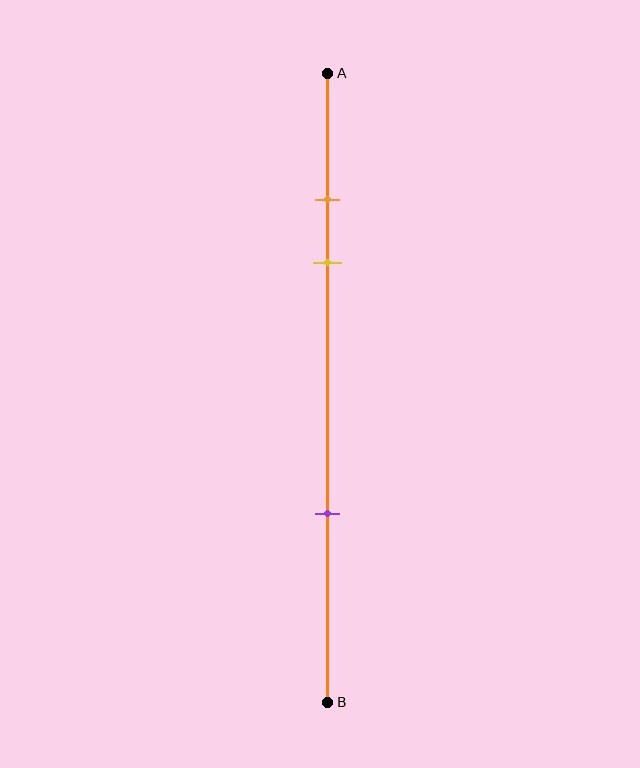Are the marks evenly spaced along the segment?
No, the marks are not evenly spaced.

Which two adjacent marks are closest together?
The orange and yellow marks are the closest adjacent pair.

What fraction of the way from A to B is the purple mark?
The purple mark is approximately 70% (0.7) of the way from A to B.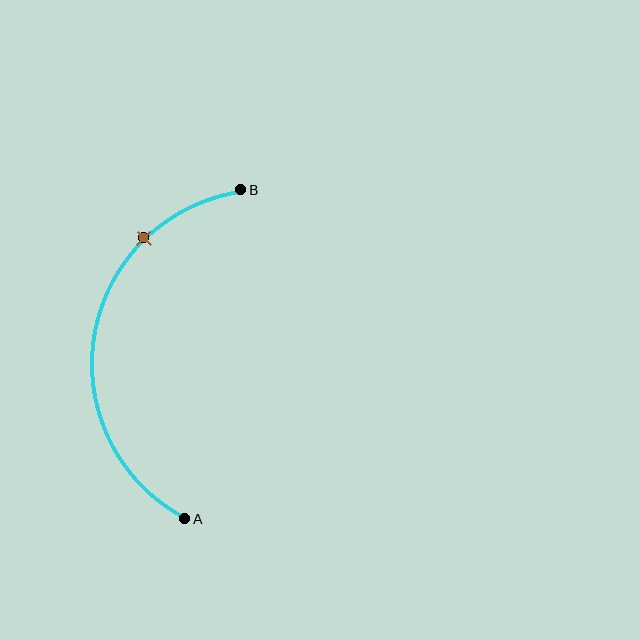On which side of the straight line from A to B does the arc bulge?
The arc bulges to the left of the straight line connecting A and B.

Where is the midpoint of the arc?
The arc midpoint is the point on the curve farthest from the straight line joining A and B. It sits to the left of that line.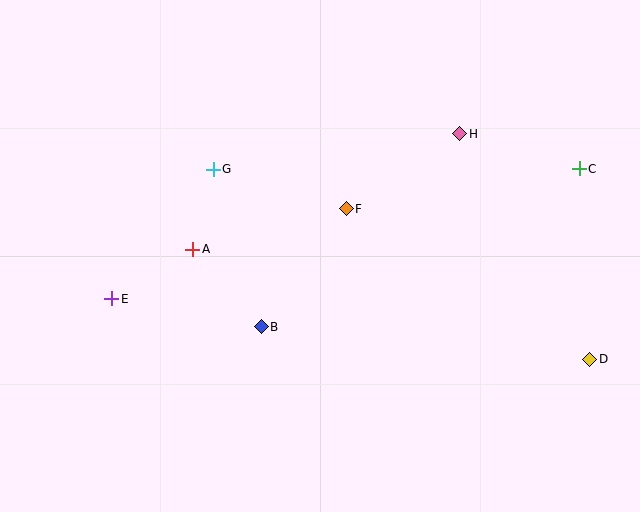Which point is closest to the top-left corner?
Point G is closest to the top-left corner.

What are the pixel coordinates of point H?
Point H is at (460, 134).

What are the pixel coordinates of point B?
Point B is at (261, 327).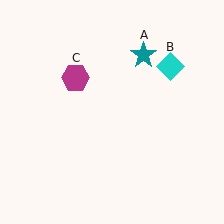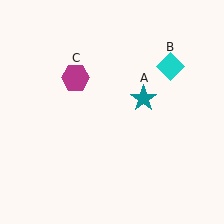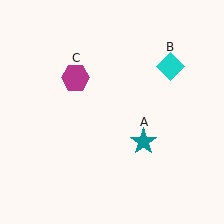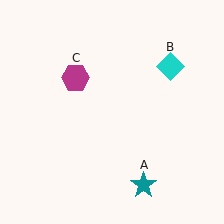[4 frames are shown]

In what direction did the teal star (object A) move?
The teal star (object A) moved down.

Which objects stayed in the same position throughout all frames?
Cyan diamond (object B) and magenta hexagon (object C) remained stationary.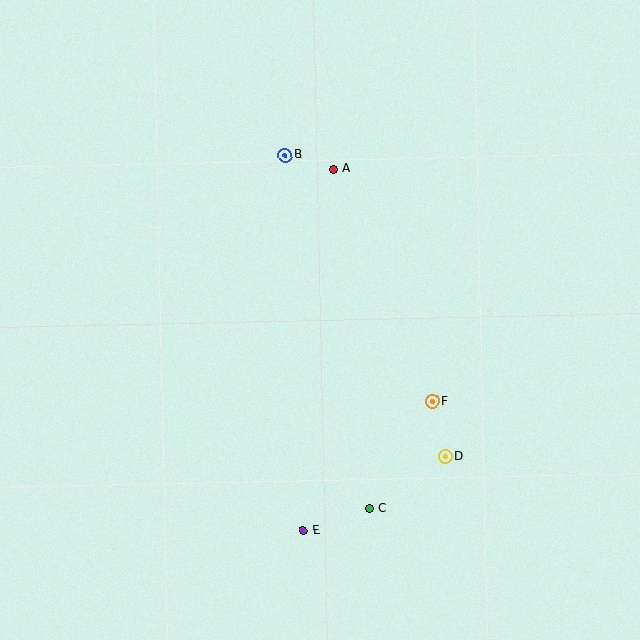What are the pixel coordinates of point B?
Point B is at (285, 155).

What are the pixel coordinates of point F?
Point F is at (432, 401).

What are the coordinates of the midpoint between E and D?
The midpoint between E and D is at (374, 494).